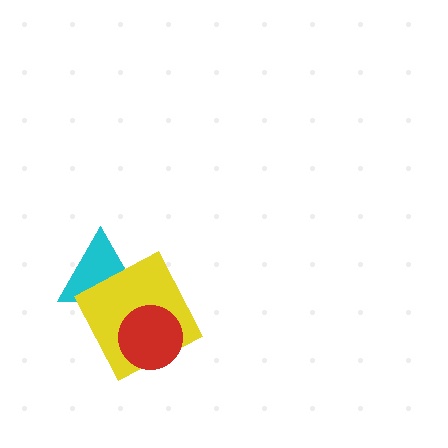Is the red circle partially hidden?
No, no other shape covers it.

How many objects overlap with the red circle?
1 object overlaps with the red circle.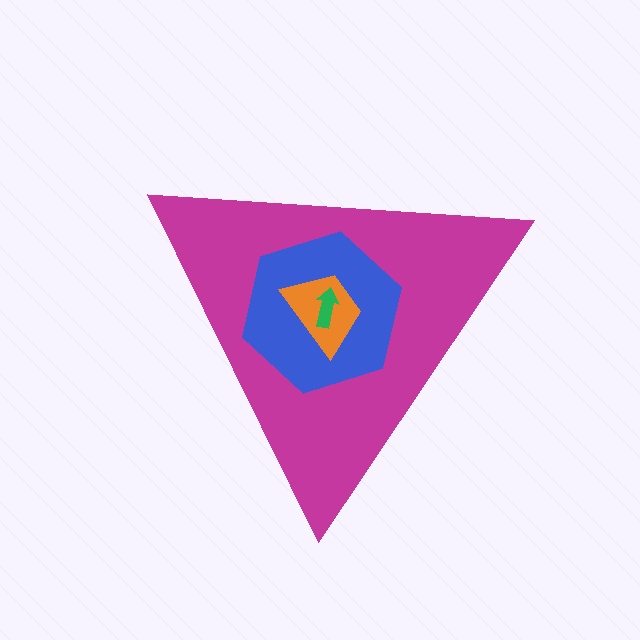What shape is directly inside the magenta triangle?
The blue hexagon.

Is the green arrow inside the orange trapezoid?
Yes.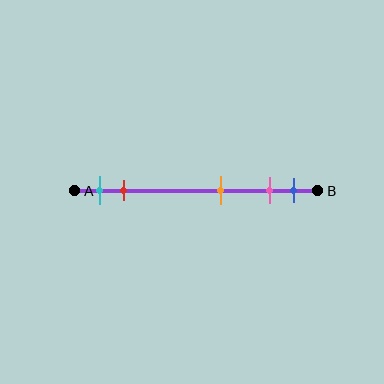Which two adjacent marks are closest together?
The pink and blue marks are the closest adjacent pair.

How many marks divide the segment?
There are 5 marks dividing the segment.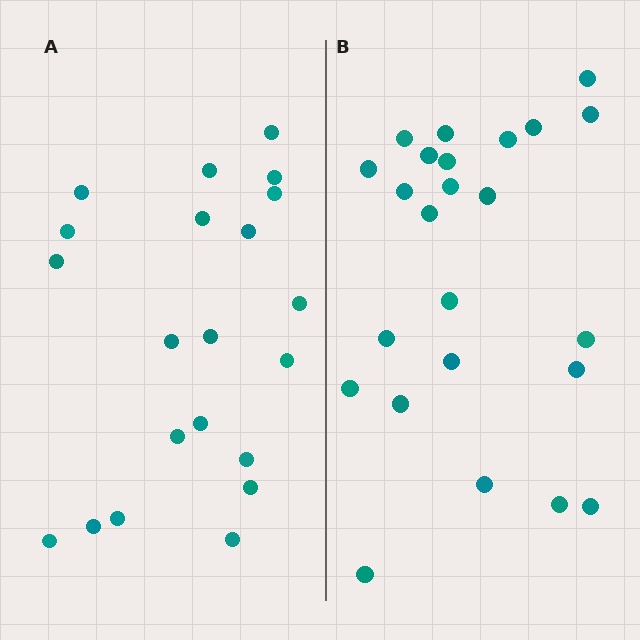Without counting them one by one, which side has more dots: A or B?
Region B (the right region) has more dots.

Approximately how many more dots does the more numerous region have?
Region B has just a few more — roughly 2 or 3 more dots than region A.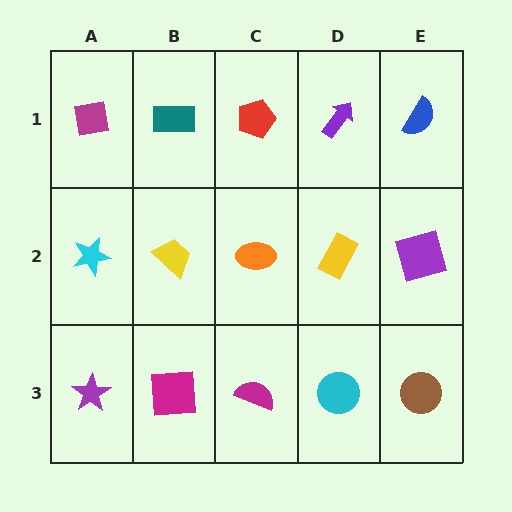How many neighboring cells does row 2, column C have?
4.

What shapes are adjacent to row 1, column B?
A yellow trapezoid (row 2, column B), a magenta square (row 1, column A), a red pentagon (row 1, column C).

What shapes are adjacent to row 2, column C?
A red pentagon (row 1, column C), a magenta semicircle (row 3, column C), a yellow trapezoid (row 2, column B), a yellow rectangle (row 2, column D).